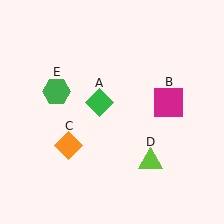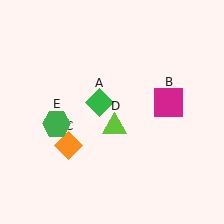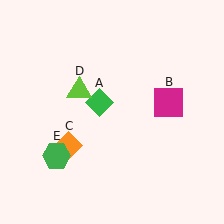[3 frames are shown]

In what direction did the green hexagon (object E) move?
The green hexagon (object E) moved down.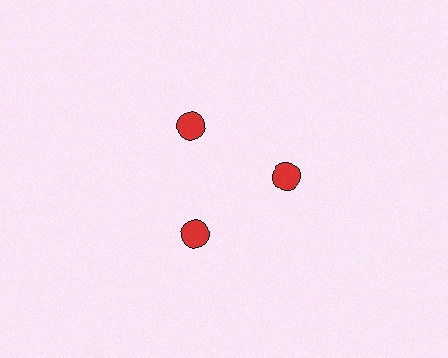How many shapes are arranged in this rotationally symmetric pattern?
There are 3 shapes, arranged in 3 groups of 1.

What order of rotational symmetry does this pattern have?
This pattern has 3-fold rotational symmetry.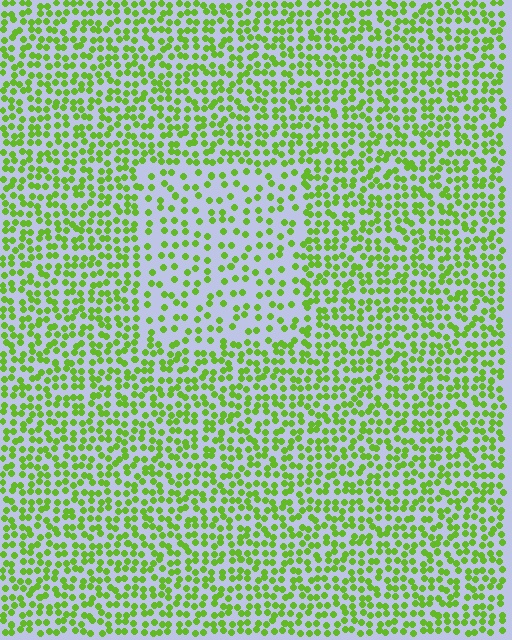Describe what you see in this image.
The image contains small lime elements arranged at two different densities. A rectangle-shaped region is visible where the elements are less densely packed than the surrounding area.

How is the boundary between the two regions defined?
The boundary is defined by a change in element density (approximately 1.9x ratio). All elements are the same color, size, and shape.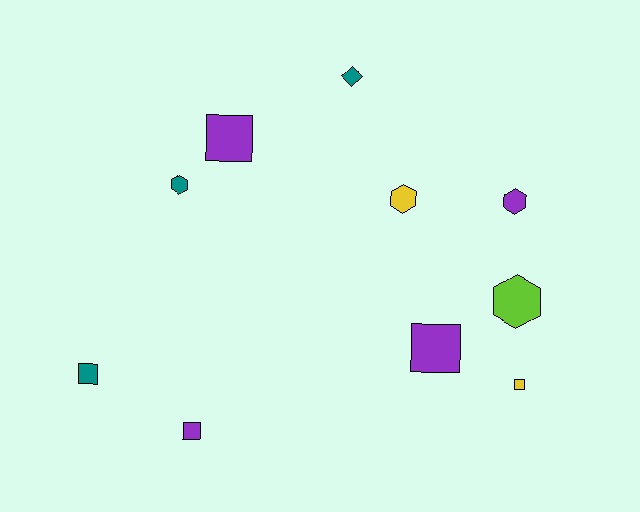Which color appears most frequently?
Purple, with 4 objects.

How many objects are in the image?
There are 10 objects.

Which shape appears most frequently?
Square, with 5 objects.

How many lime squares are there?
There are no lime squares.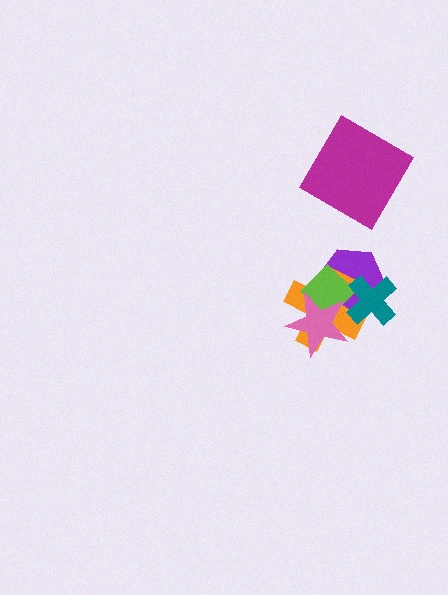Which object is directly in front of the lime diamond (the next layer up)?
The pink star is directly in front of the lime diamond.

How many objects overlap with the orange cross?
4 objects overlap with the orange cross.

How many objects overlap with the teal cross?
3 objects overlap with the teal cross.